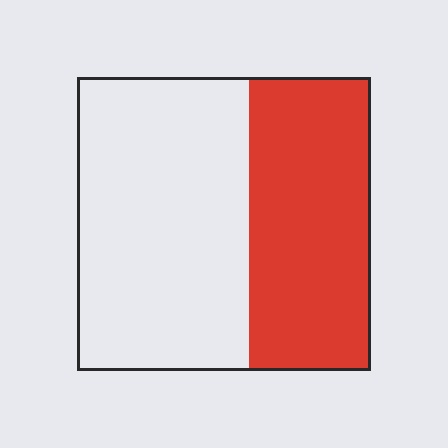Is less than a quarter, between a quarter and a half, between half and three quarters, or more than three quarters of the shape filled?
Between a quarter and a half.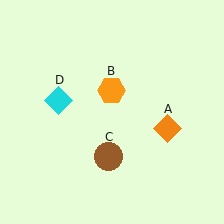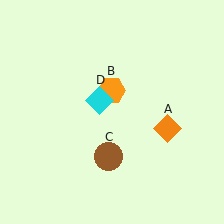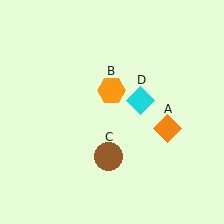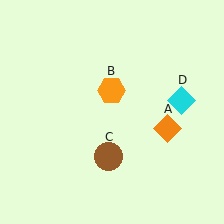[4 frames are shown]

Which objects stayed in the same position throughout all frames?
Orange diamond (object A) and orange hexagon (object B) and brown circle (object C) remained stationary.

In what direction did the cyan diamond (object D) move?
The cyan diamond (object D) moved right.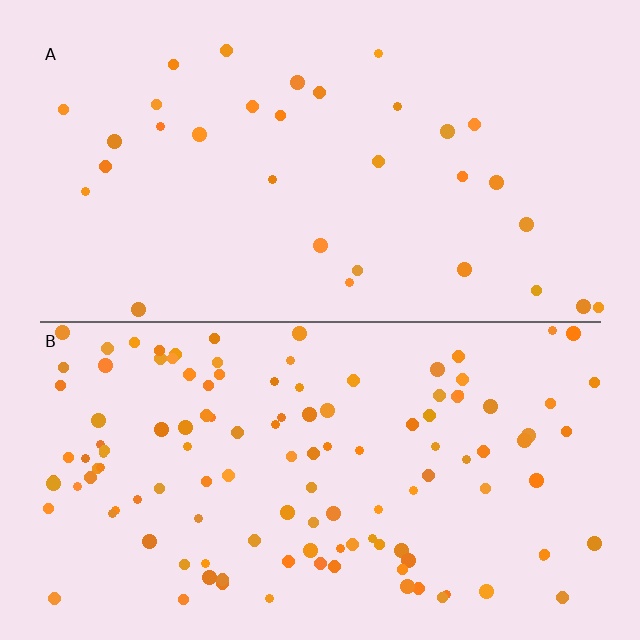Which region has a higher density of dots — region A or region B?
B (the bottom).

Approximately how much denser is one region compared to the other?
Approximately 3.8× — region B over region A.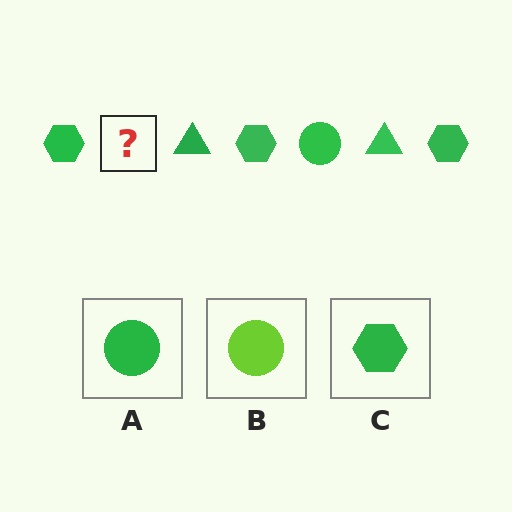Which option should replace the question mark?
Option A.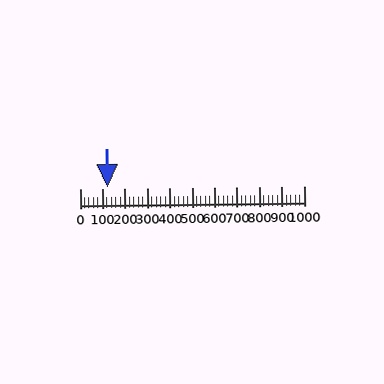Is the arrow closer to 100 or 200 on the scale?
The arrow is closer to 100.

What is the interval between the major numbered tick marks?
The major tick marks are spaced 100 units apart.